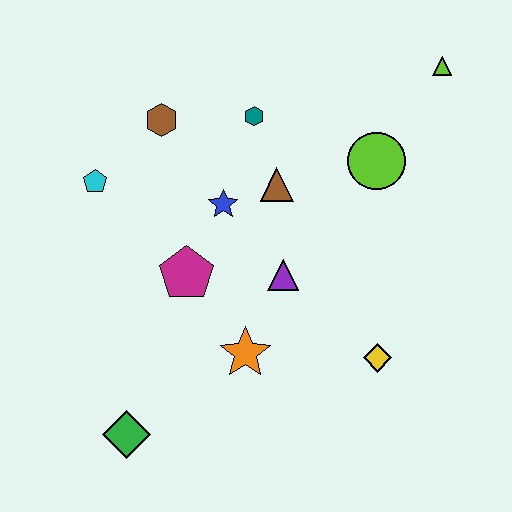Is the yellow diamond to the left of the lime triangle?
Yes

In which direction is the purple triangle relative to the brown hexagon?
The purple triangle is below the brown hexagon.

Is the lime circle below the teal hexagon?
Yes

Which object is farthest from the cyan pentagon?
The lime triangle is farthest from the cyan pentagon.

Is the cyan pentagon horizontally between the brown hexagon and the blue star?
No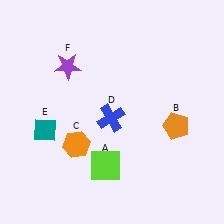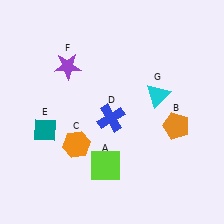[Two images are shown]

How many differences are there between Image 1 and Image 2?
There is 1 difference between the two images.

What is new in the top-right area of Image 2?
A cyan triangle (G) was added in the top-right area of Image 2.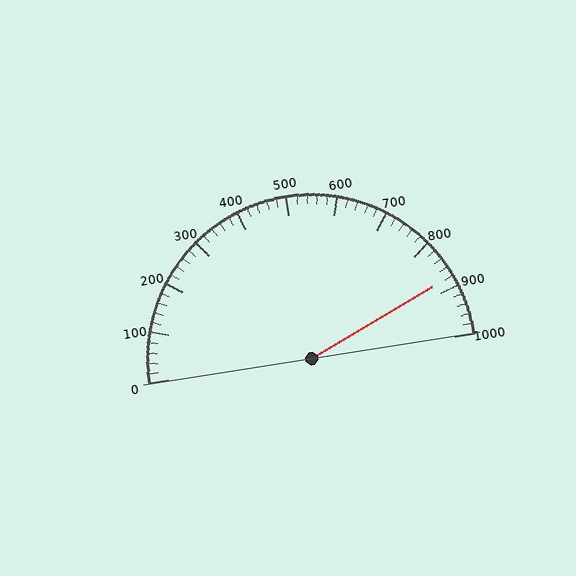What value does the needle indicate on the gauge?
The needle indicates approximately 880.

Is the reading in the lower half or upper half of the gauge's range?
The reading is in the upper half of the range (0 to 1000).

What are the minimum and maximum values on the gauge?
The gauge ranges from 0 to 1000.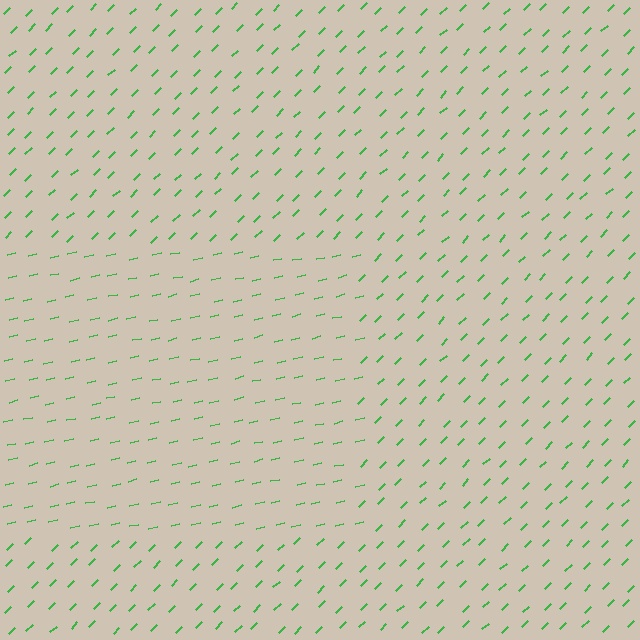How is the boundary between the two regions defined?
The boundary is defined purely by a change in line orientation (approximately 32 degrees difference). All lines are the same color and thickness.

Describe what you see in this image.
The image is filled with small green line segments. A rectangle region in the image has lines oriented differently from the surrounding lines, creating a visible texture boundary.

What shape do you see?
I see a rectangle.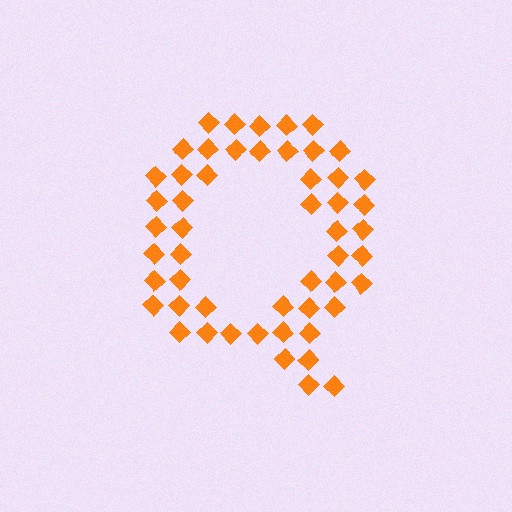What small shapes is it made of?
It is made of small diamonds.